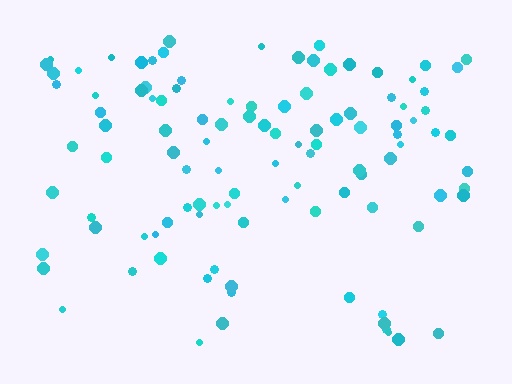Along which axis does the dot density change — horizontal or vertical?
Vertical.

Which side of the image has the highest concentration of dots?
The top.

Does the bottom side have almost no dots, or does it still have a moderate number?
Still a moderate number, just noticeably fewer than the top.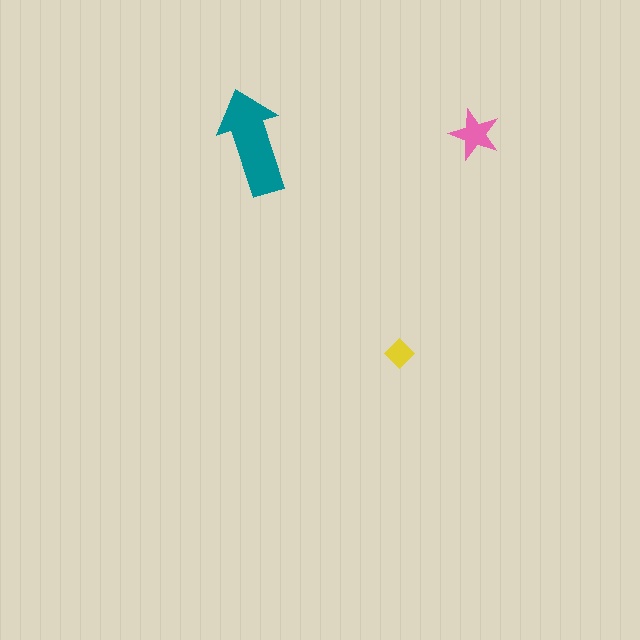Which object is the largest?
The teal arrow.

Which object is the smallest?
The yellow diamond.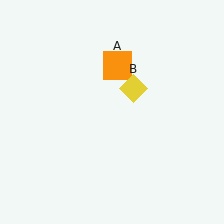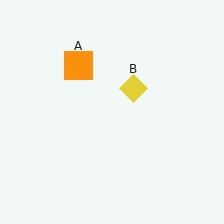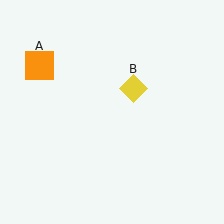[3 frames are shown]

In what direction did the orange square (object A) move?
The orange square (object A) moved left.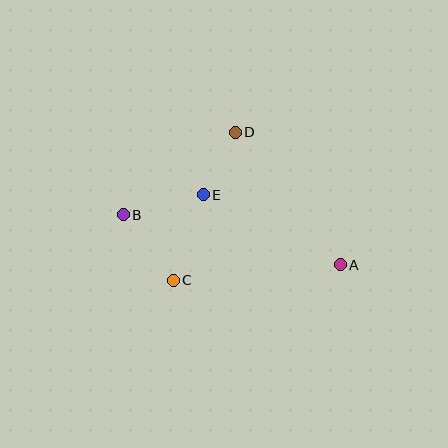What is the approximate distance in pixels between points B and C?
The distance between B and C is approximately 82 pixels.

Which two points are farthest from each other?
Points A and B are farthest from each other.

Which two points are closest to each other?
Points D and E are closest to each other.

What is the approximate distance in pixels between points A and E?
The distance between A and E is approximately 154 pixels.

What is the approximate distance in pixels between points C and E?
The distance between C and E is approximately 91 pixels.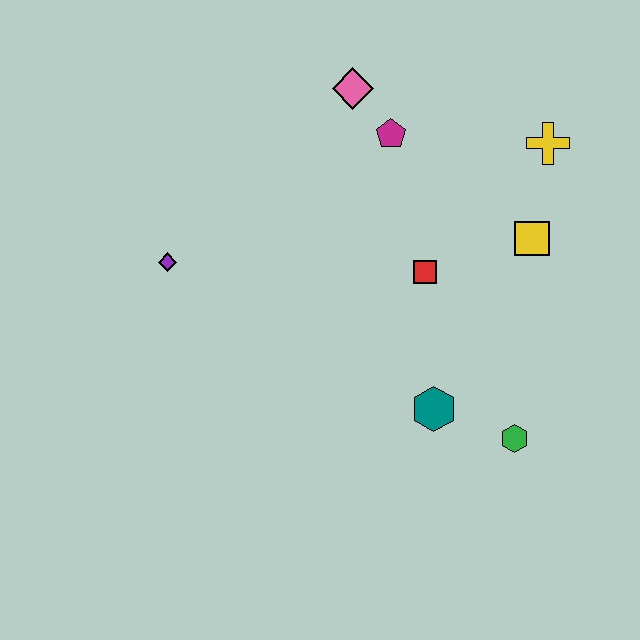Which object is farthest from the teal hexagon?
The pink diamond is farthest from the teal hexagon.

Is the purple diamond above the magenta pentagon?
No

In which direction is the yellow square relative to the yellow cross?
The yellow square is below the yellow cross.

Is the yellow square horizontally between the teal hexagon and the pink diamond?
No